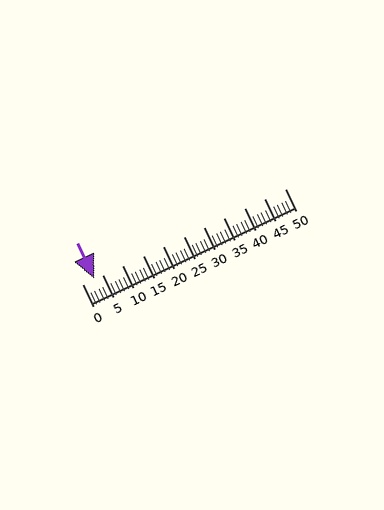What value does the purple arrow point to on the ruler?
The purple arrow points to approximately 3.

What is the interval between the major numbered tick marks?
The major tick marks are spaced 5 units apart.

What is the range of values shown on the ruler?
The ruler shows values from 0 to 50.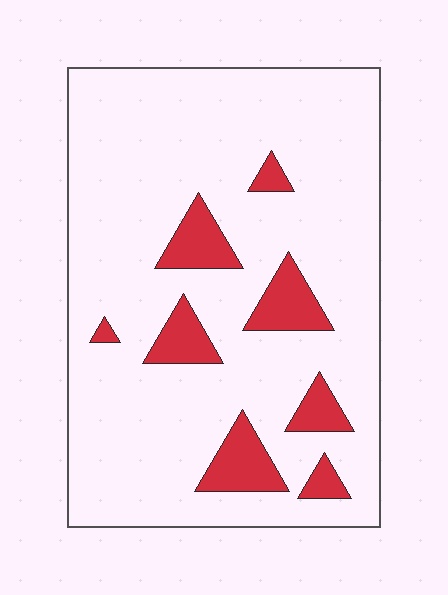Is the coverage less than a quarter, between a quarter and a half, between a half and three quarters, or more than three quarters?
Less than a quarter.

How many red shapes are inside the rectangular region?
8.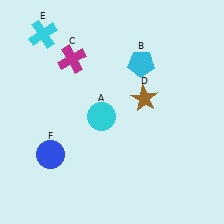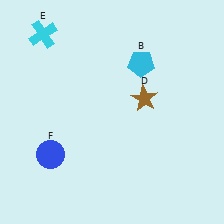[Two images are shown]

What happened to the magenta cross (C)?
The magenta cross (C) was removed in Image 2. It was in the top-left area of Image 1.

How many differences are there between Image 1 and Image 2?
There are 2 differences between the two images.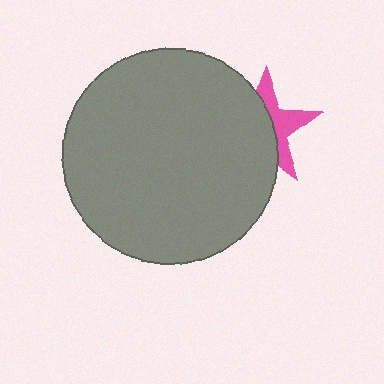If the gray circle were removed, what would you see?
You would see the complete pink star.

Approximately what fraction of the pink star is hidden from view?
Roughly 60% of the pink star is hidden behind the gray circle.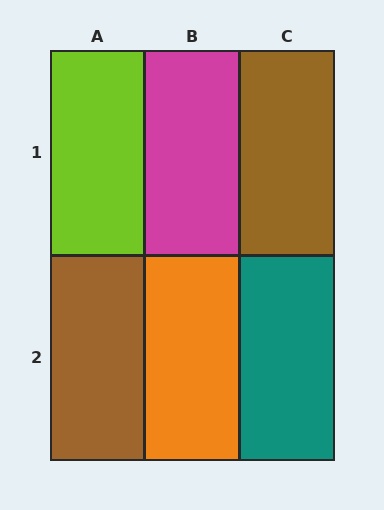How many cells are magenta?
1 cell is magenta.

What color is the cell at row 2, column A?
Brown.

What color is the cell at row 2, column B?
Orange.